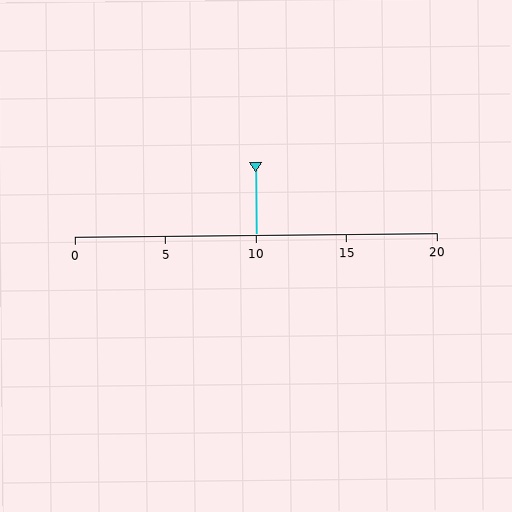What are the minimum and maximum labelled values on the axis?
The axis runs from 0 to 20.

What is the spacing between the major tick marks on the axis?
The major ticks are spaced 5 apart.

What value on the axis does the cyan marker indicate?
The marker indicates approximately 10.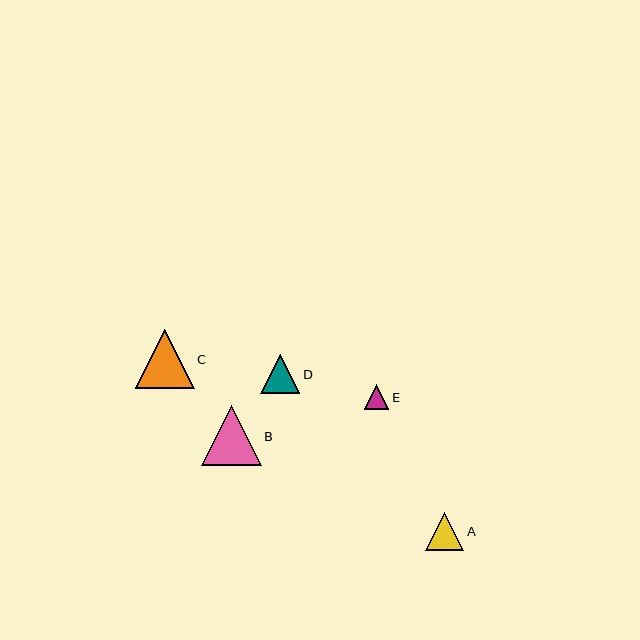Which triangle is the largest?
Triangle B is the largest with a size of approximately 60 pixels.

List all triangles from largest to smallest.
From largest to smallest: B, C, D, A, E.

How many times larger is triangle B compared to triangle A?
Triangle B is approximately 1.6 times the size of triangle A.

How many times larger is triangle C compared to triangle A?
Triangle C is approximately 1.6 times the size of triangle A.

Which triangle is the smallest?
Triangle E is the smallest with a size of approximately 25 pixels.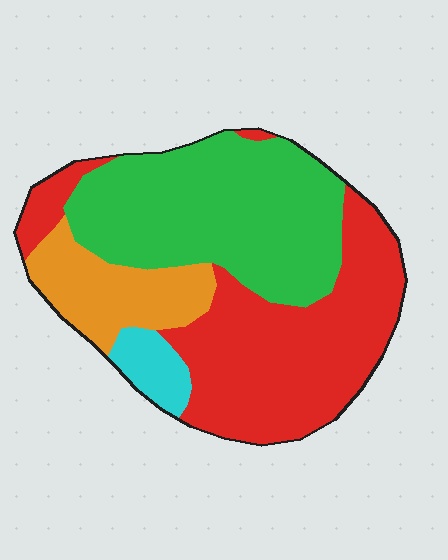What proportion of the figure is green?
Green takes up about two fifths (2/5) of the figure.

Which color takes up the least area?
Cyan, at roughly 5%.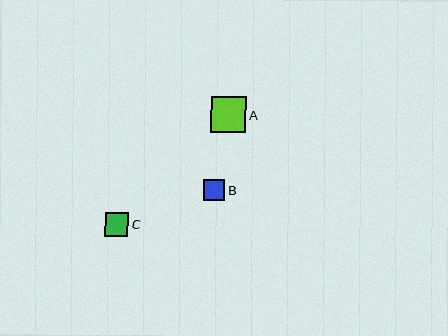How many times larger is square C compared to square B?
Square C is approximately 1.1 times the size of square B.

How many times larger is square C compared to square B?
Square C is approximately 1.1 times the size of square B.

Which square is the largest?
Square A is the largest with a size of approximately 36 pixels.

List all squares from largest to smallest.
From largest to smallest: A, C, B.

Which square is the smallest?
Square B is the smallest with a size of approximately 21 pixels.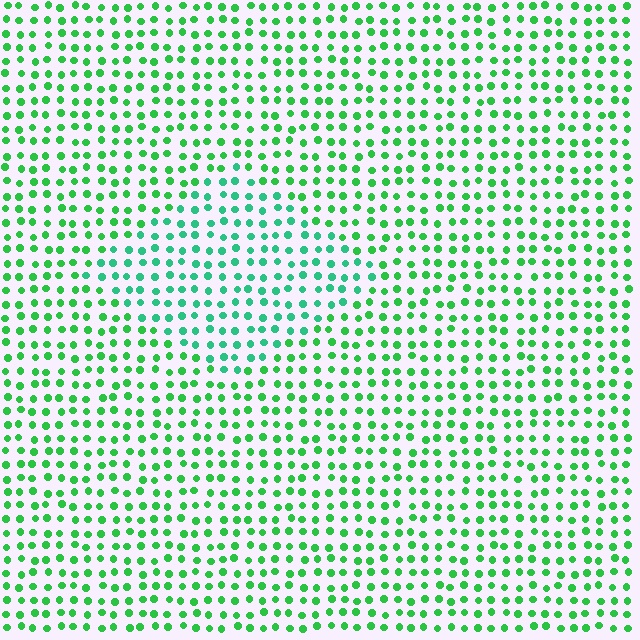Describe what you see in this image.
The image is filled with small green elements in a uniform arrangement. A diamond-shaped region is visible where the elements are tinted to a slightly different hue, forming a subtle color boundary.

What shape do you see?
I see a diamond.